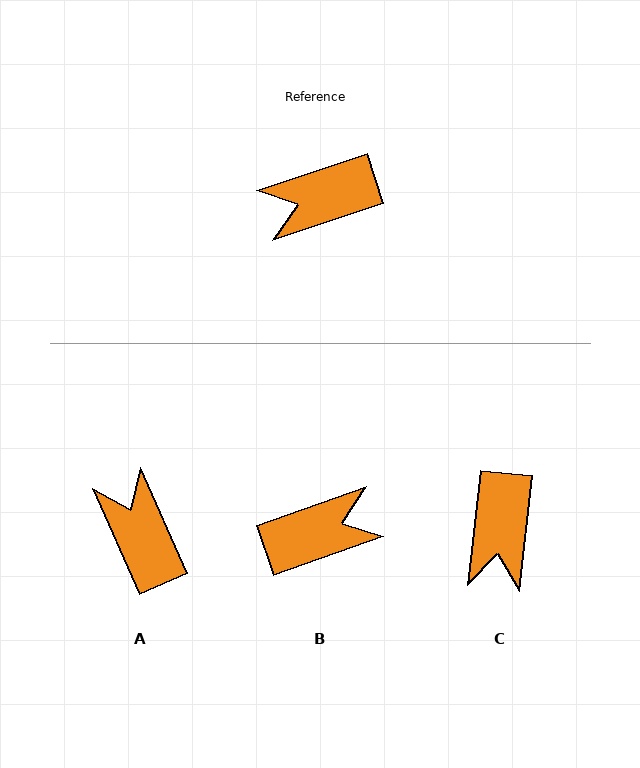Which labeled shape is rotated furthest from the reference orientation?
B, about 179 degrees away.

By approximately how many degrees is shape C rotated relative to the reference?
Approximately 65 degrees counter-clockwise.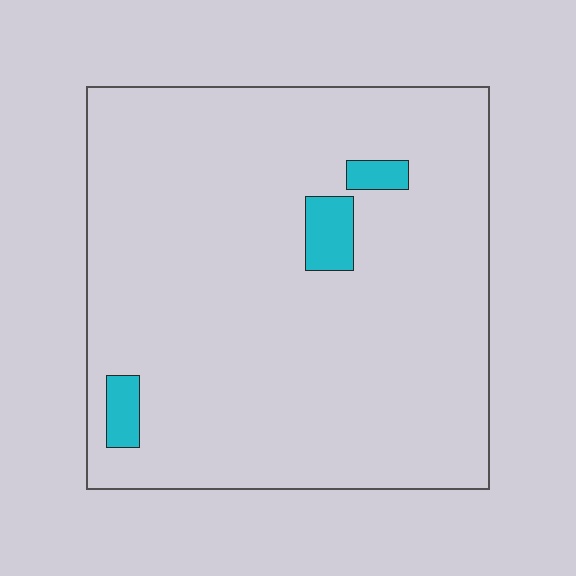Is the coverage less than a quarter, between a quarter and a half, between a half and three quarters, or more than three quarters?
Less than a quarter.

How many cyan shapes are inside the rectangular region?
3.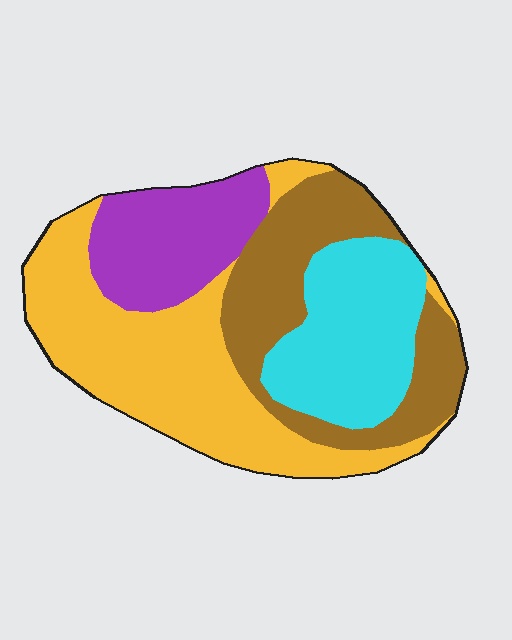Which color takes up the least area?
Purple, at roughly 15%.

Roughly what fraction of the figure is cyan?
Cyan covers around 20% of the figure.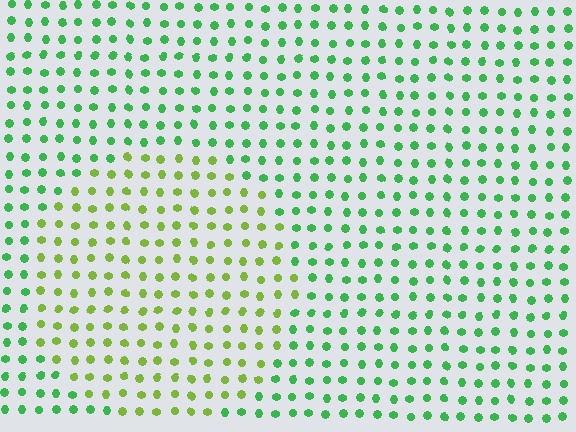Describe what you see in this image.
The image is filled with small green elements in a uniform arrangement. A circle-shaped region is visible where the elements are tinted to a slightly different hue, forming a subtle color boundary.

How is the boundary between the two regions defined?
The boundary is defined purely by a slight shift in hue (about 41 degrees). Spacing, size, and orientation are identical on both sides.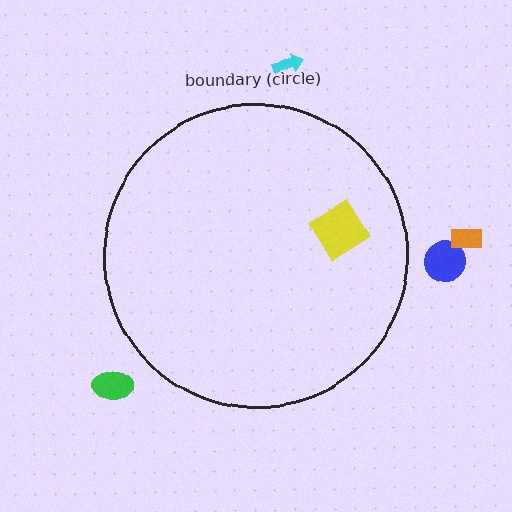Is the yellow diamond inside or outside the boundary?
Inside.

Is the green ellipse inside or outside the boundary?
Outside.